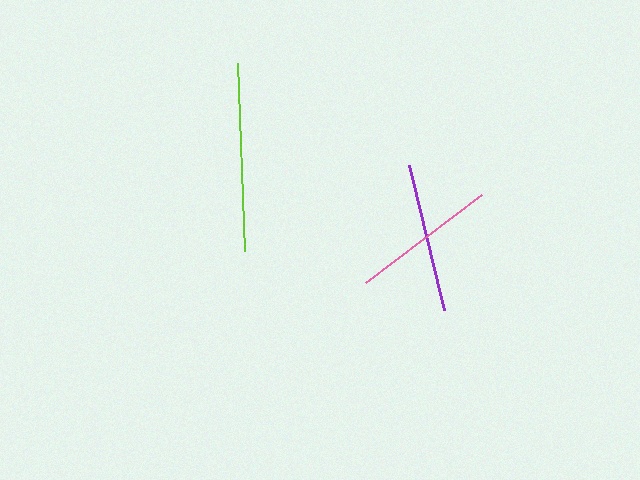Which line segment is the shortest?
The pink line is the shortest at approximately 146 pixels.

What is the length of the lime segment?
The lime segment is approximately 188 pixels long.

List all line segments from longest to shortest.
From longest to shortest: lime, purple, pink.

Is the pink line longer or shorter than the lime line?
The lime line is longer than the pink line.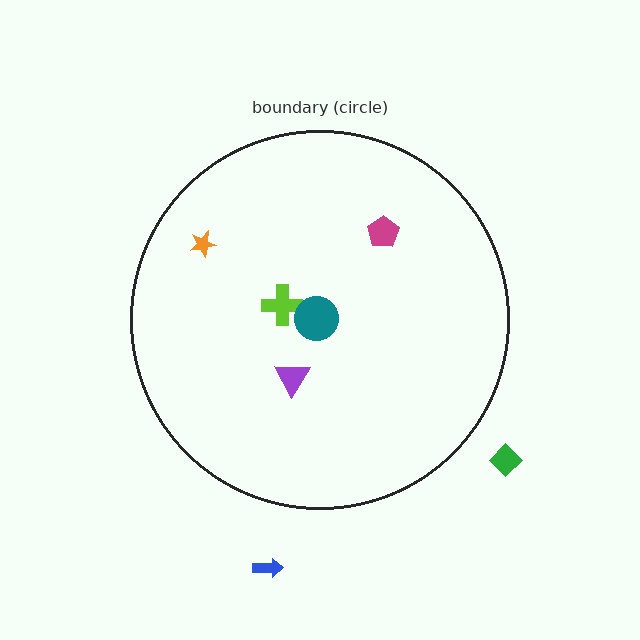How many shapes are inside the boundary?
5 inside, 2 outside.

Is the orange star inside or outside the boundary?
Inside.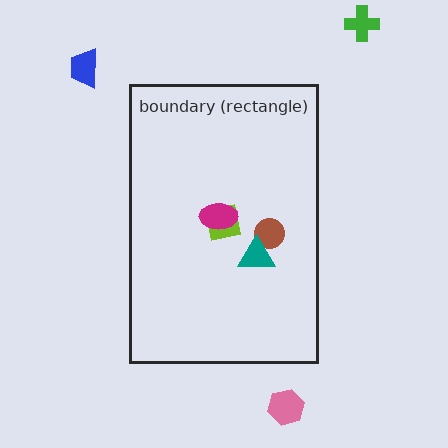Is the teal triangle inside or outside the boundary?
Inside.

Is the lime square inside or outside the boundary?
Inside.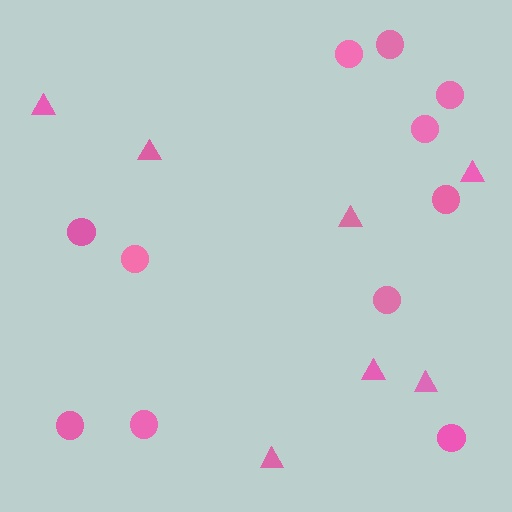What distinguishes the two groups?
There are 2 groups: one group of triangles (7) and one group of circles (11).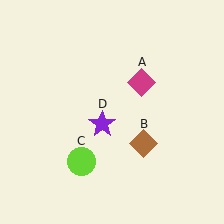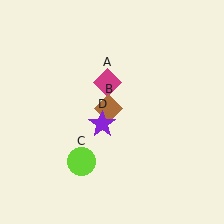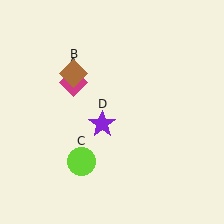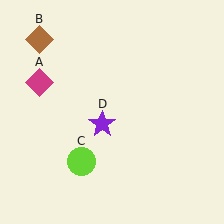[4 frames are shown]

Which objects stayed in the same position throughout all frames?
Lime circle (object C) and purple star (object D) remained stationary.